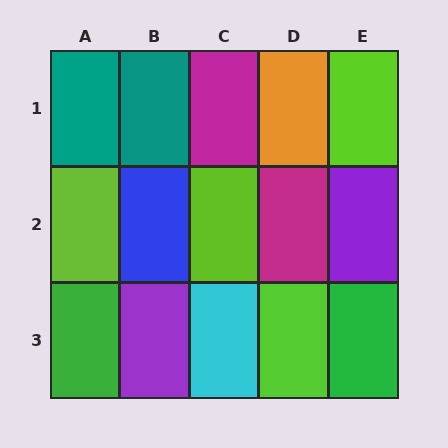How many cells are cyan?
1 cell is cyan.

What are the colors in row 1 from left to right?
Teal, teal, magenta, orange, lime.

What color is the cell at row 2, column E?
Purple.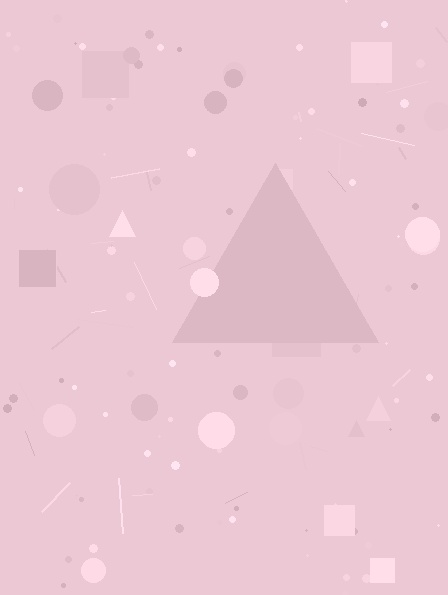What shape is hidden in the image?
A triangle is hidden in the image.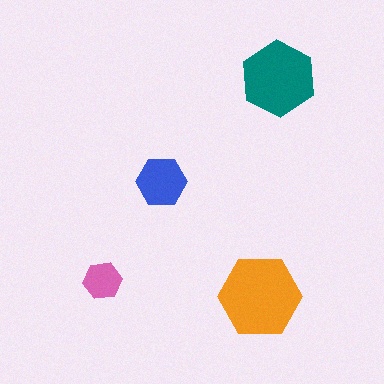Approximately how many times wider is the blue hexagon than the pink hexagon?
About 1.5 times wider.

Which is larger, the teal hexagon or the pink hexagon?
The teal one.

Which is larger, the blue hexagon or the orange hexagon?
The orange one.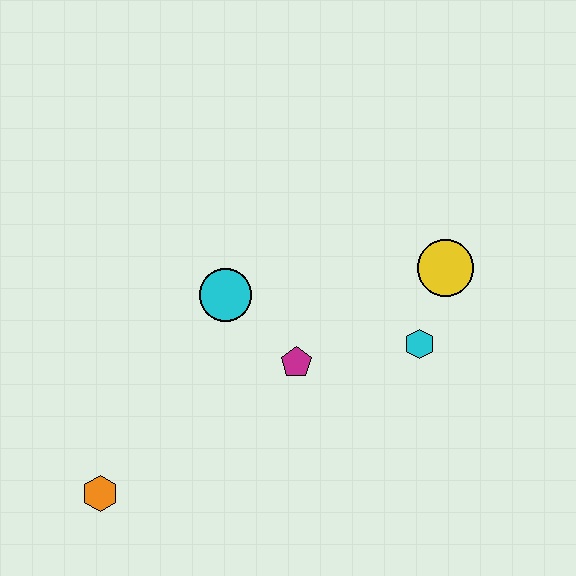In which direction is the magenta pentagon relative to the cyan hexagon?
The magenta pentagon is to the left of the cyan hexagon.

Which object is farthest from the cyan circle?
The orange hexagon is farthest from the cyan circle.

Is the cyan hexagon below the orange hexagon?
No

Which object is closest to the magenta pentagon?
The cyan circle is closest to the magenta pentagon.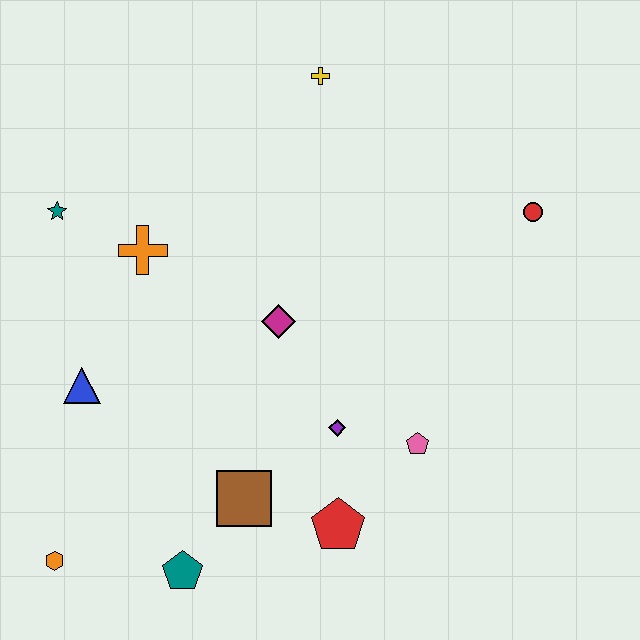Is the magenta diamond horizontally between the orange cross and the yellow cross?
Yes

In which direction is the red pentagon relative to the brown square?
The red pentagon is to the right of the brown square.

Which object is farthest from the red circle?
The orange hexagon is farthest from the red circle.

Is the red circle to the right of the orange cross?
Yes